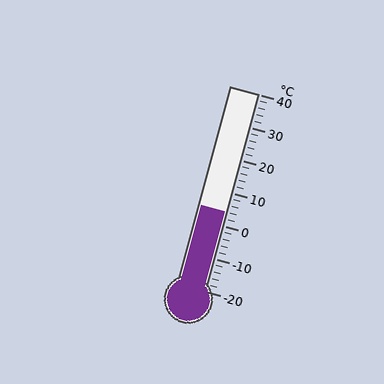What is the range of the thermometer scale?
The thermometer scale ranges from -20°C to 40°C.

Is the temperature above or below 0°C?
The temperature is above 0°C.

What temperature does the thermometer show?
The thermometer shows approximately 4°C.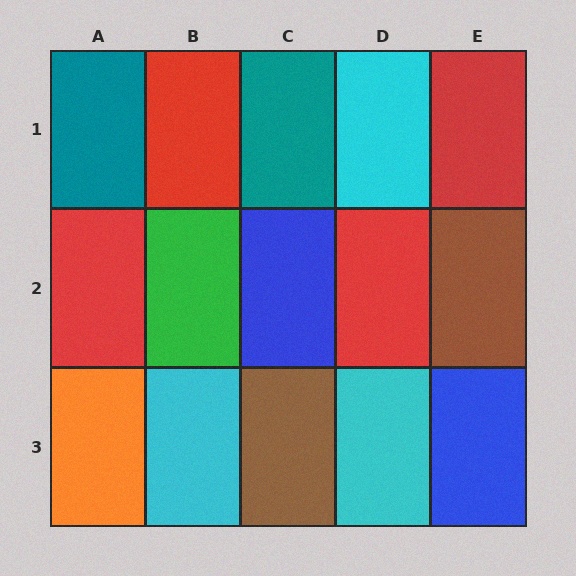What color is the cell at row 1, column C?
Teal.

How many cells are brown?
2 cells are brown.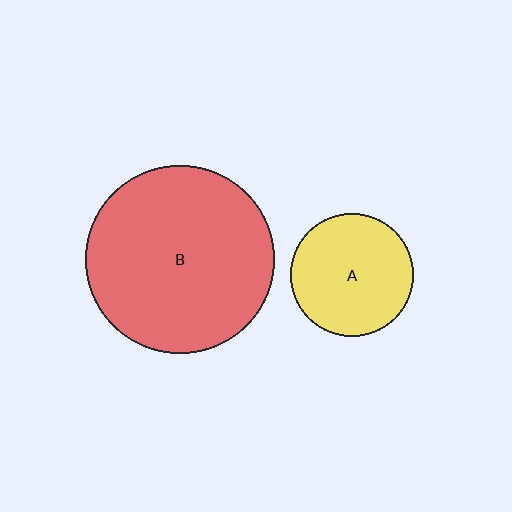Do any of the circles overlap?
No, none of the circles overlap.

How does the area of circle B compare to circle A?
Approximately 2.4 times.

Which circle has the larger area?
Circle B (red).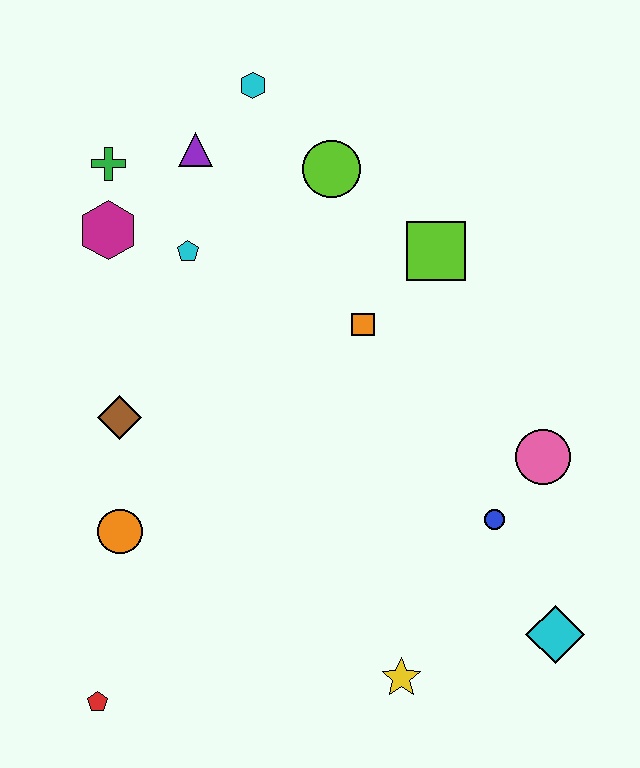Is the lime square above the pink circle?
Yes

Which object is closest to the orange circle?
The brown diamond is closest to the orange circle.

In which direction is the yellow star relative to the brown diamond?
The yellow star is to the right of the brown diamond.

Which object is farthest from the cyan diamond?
The green cross is farthest from the cyan diamond.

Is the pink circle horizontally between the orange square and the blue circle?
No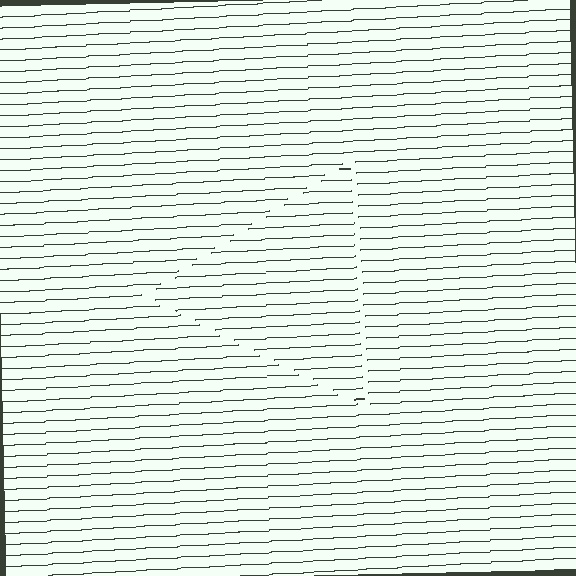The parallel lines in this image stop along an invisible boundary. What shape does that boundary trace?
An illusory triangle. The interior of the shape contains the same grating, shifted by half a period — the contour is defined by the phase discontinuity where line-ends from the inner and outer gratings abut.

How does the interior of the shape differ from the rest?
The interior of the shape contains the same grating, shifted by half a period — the contour is defined by the phase discontinuity where line-ends from the inner and outer gratings abut.